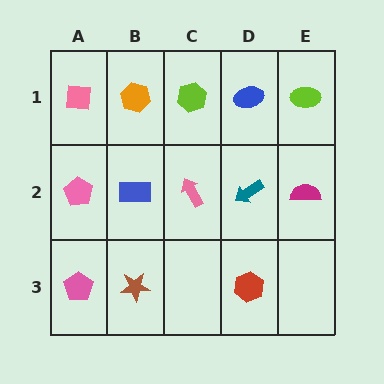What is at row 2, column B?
A blue rectangle.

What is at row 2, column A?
A pink pentagon.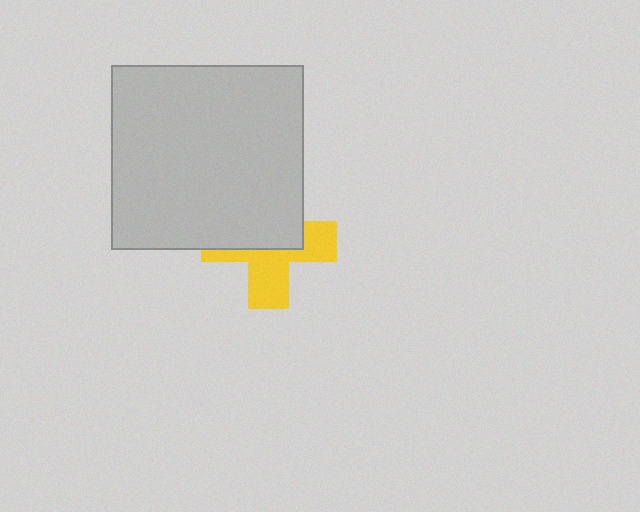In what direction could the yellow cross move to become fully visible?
The yellow cross could move down. That would shift it out from behind the light gray rectangle entirely.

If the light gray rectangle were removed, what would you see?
You would see the complete yellow cross.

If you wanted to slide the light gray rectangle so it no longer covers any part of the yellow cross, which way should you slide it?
Slide it up — that is the most direct way to separate the two shapes.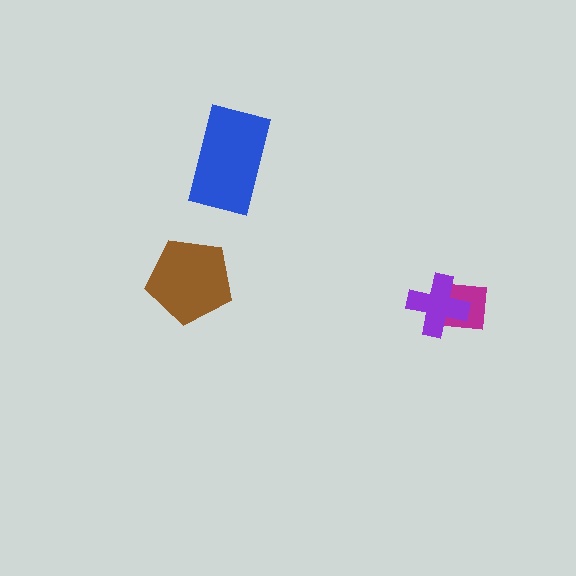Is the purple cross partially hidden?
No, no other shape covers it.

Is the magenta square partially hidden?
Yes, it is partially covered by another shape.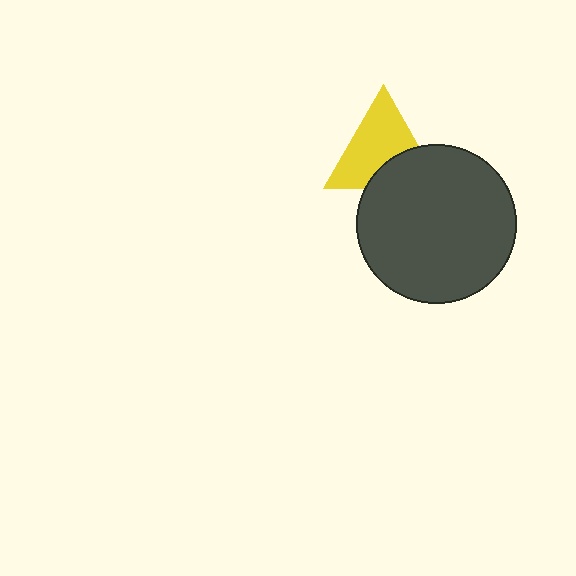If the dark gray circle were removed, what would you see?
You would see the complete yellow triangle.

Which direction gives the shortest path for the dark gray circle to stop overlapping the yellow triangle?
Moving down gives the shortest separation.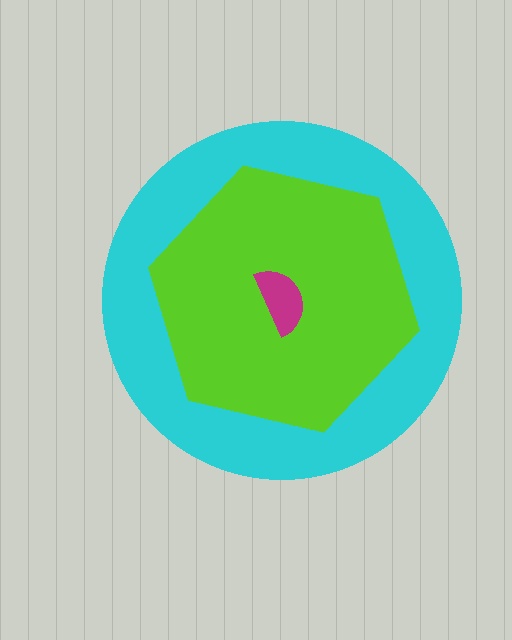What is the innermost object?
The magenta semicircle.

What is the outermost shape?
The cyan circle.